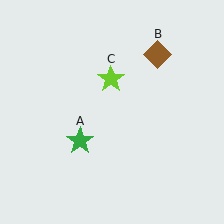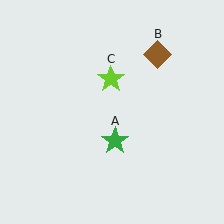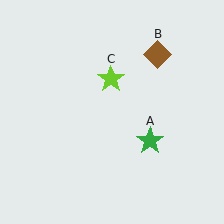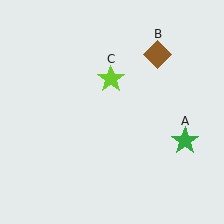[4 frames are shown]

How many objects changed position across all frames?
1 object changed position: green star (object A).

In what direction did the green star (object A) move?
The green star (object A) moved right.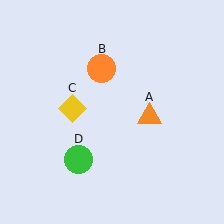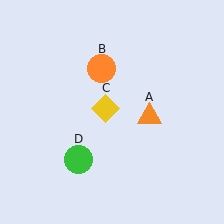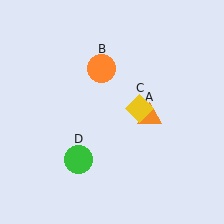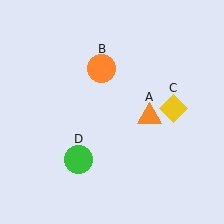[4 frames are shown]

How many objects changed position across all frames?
1 object changed position: yellow diamond (object C).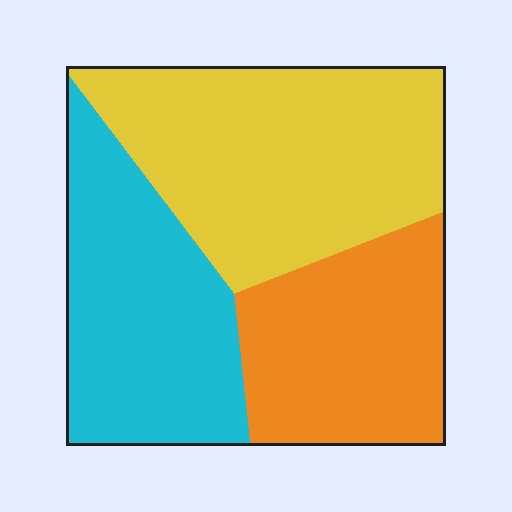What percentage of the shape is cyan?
Cyan covers around 30% of the shape.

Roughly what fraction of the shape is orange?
Orange covers roughly 30% of the shape.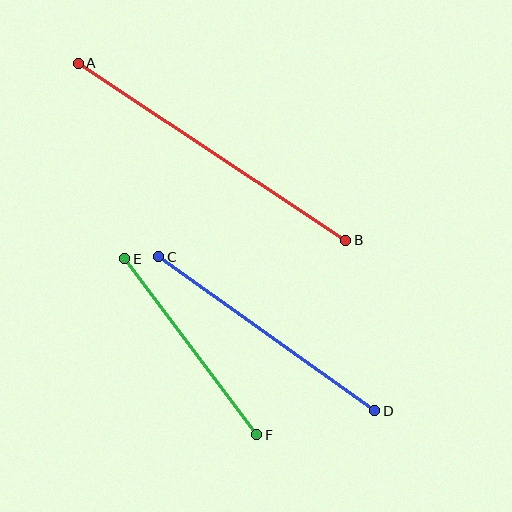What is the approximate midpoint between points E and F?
The midpoint is at approximately (191, 347) pixels.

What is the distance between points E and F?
The distance is approximately 220 pixels.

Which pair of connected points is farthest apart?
Points A and B are farthest apart.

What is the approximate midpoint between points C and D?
The midpoint is at approximately (267, 334) pixels.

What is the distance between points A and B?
The distance is approximately 321 pixels.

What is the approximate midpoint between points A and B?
The midpoint is at approximately (212, 152) pixels.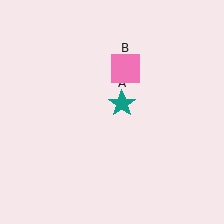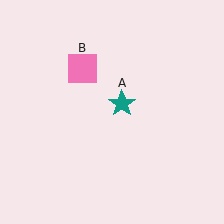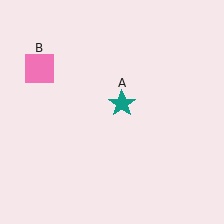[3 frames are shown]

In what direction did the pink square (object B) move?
The pink square (object B) moved left.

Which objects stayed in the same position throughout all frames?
Teal star (object A) remained stationary.